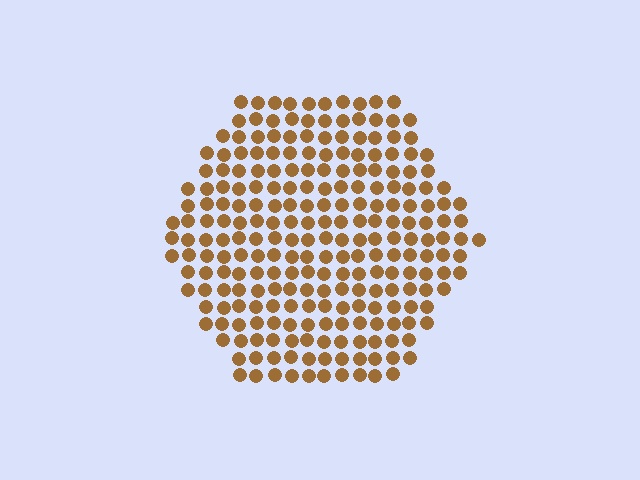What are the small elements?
The small elements are circles.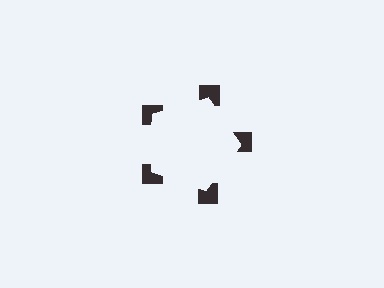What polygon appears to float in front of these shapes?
An illusory pentagon — its edges are inferred from the aligned wedge cuts in the notched squares, not physically drawn.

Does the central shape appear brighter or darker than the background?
It typically appears slightly brighter than the background, even though no actual brightness change is drawn.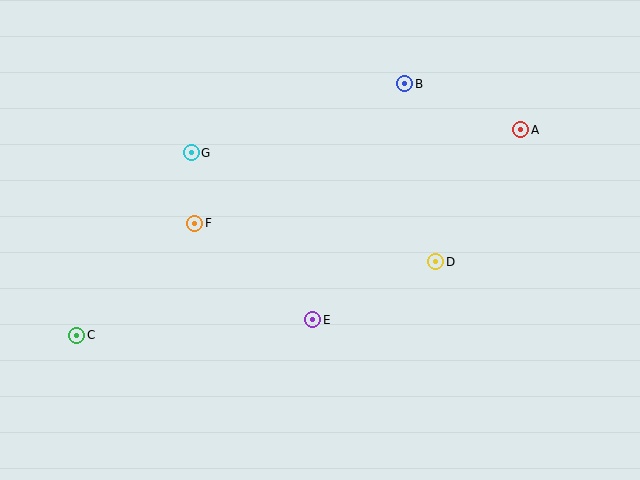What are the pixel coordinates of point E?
Point E is at (313, 320).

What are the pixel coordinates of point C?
Point C is at (77, 335).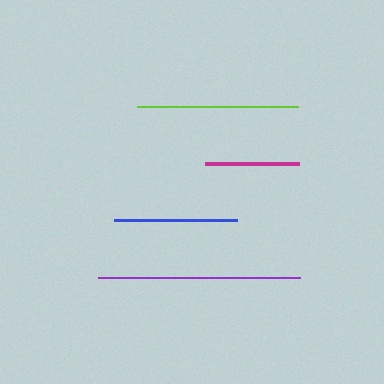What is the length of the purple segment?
The purple segment is approximately 202 pixels long.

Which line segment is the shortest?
The magenta line is the shortest at approximately 94 pixels.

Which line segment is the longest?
The purple line is the longest at approximately 202 pixels.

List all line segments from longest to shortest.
From longest to shortest: purple, lime, blue, magenta.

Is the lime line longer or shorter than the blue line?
The lime line is longer than the blue line.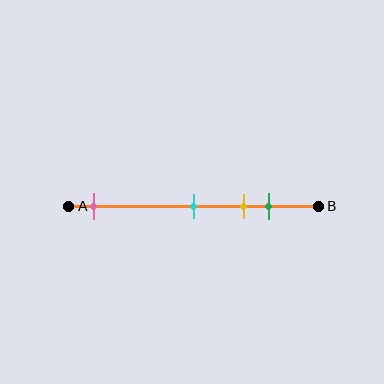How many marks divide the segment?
There are 4 marks dividing the segment.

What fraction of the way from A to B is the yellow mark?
The yellow mark is approximately 70% (0.7) of the way from A to B.